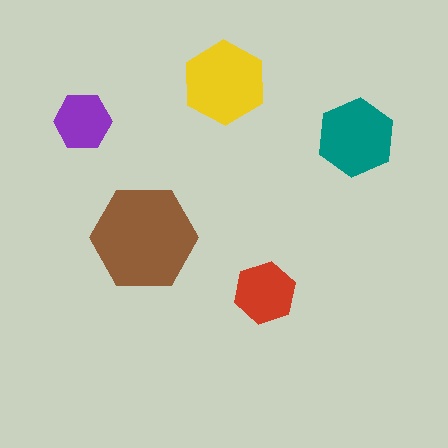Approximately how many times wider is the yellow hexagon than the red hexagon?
About 1.5 times wider.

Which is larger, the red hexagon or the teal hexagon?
The teal one.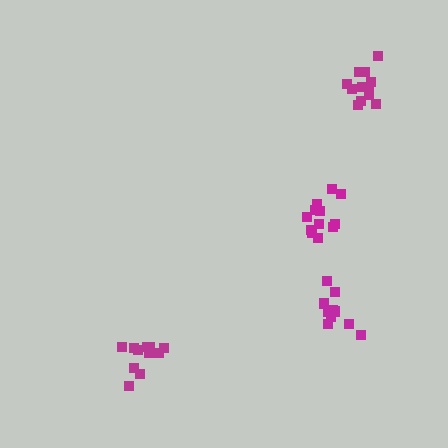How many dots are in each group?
Group 1: 10 dots, Group 2: 11 dots, Group 3: 13 dots, Group 4: 12 dots (46 total).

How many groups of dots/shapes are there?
There are 4 groups.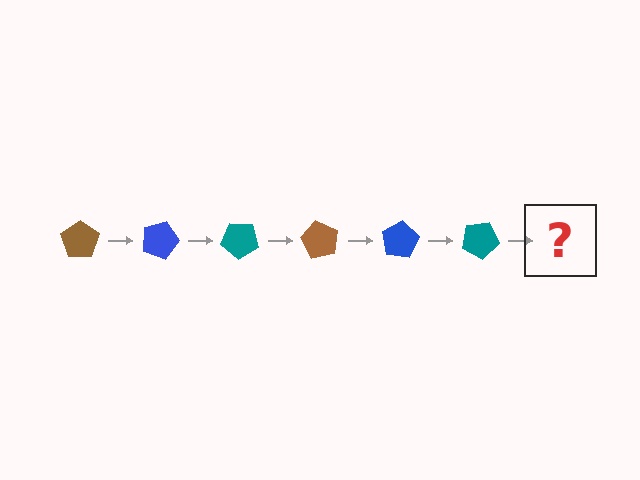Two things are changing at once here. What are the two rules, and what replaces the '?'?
The two rules are that it rotates 20 degrees each step and the color cycles through brown, blue, and teal. The '?' should be a brown pentagon, rotated 120 degrees from the start.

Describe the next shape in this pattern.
It should be a brown pentagon, rotated 120 degrees from the start.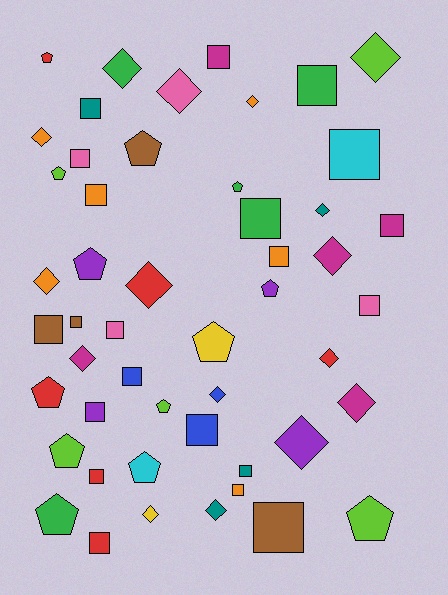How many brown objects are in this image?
There are 4 brown objects.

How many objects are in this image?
There are 50 objects.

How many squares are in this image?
There are 21 squares.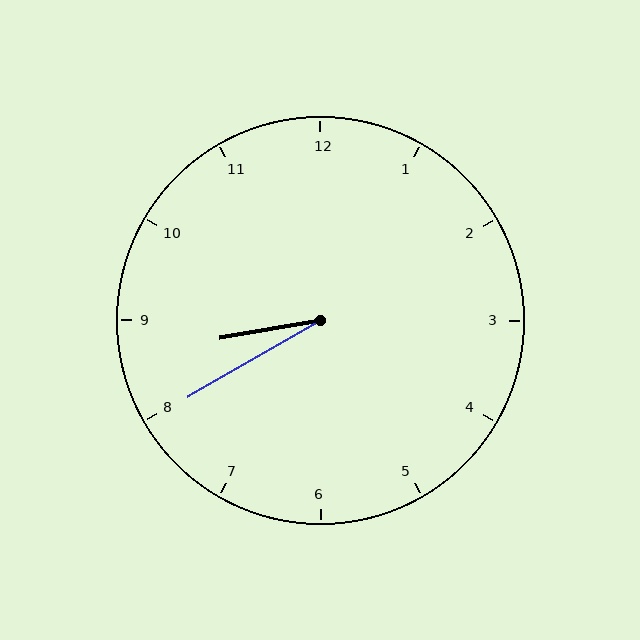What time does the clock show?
8:40.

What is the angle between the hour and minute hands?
Approximately 20 degrees.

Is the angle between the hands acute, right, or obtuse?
It is acute.